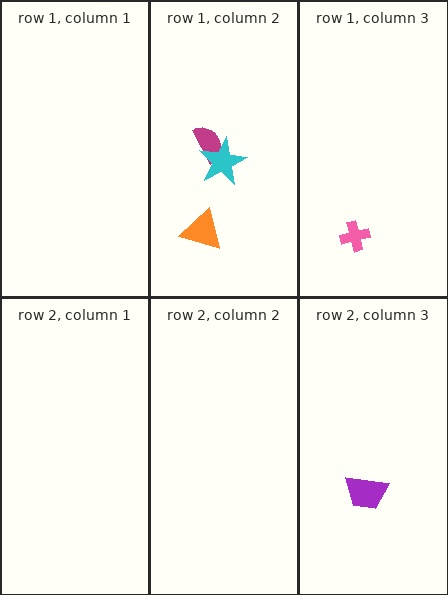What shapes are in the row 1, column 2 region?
The orange triangle, the magenta semicircle, the cyan star.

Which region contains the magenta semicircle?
The row 1, column 2 region.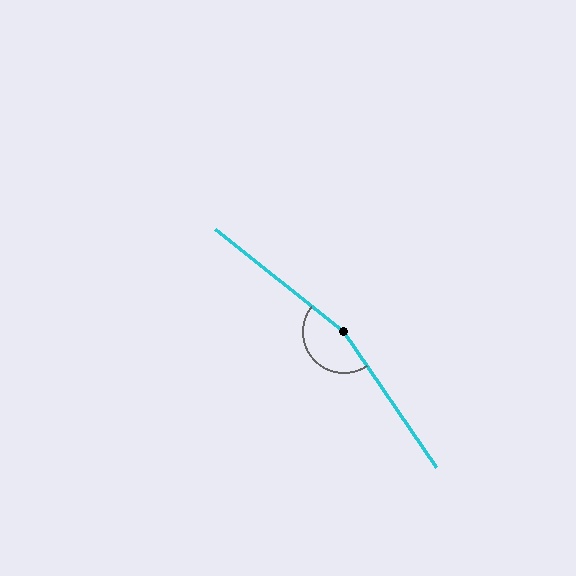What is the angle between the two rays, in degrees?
Approximately 163 degrees.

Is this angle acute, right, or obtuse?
It is obtuse.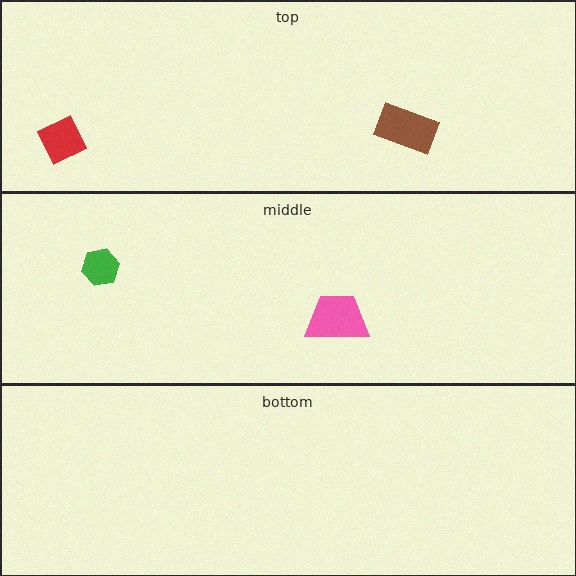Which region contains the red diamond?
The top region.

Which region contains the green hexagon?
The middle region.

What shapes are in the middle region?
The green hexagon, the pink trapezoid.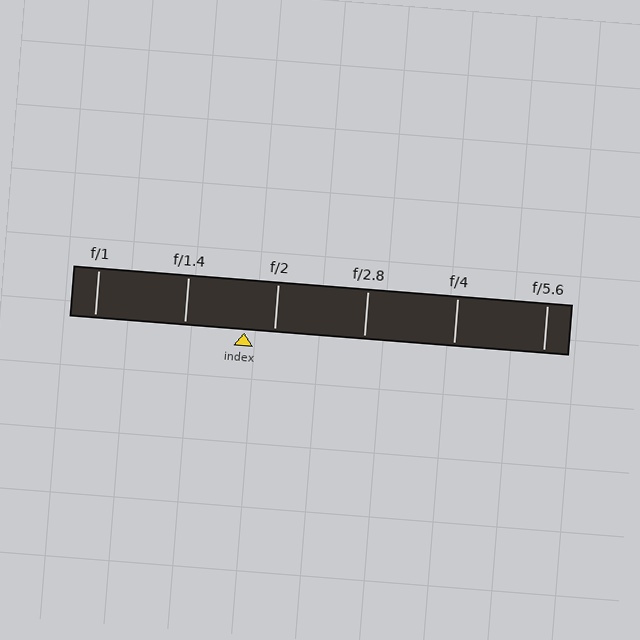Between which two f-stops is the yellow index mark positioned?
The index mark is between f/1.4 and f/2.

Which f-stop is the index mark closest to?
The index mark is closest to f/2.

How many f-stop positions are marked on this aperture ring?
There are 6 f-stop positions marked.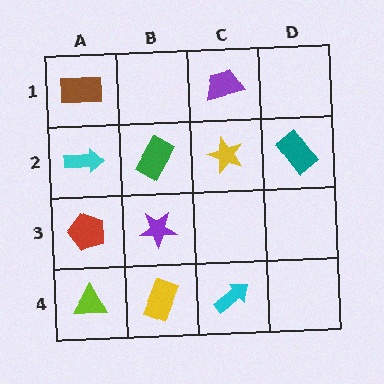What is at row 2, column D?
A teal rectangle.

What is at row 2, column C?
A yellow star.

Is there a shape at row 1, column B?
No, that cell is empty.